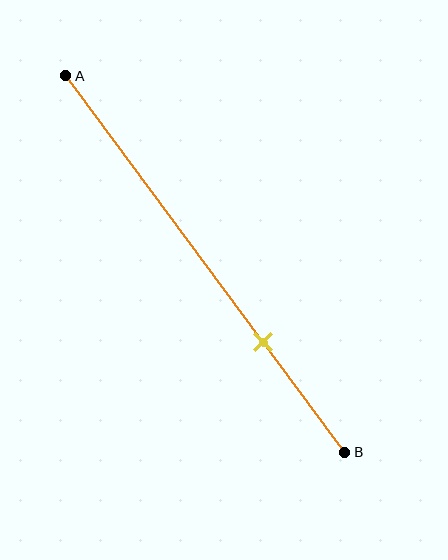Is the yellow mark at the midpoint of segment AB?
No, the mark is at about 70% from A, not at the 50% midpoint.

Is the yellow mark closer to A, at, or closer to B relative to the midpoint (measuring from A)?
The yellow mark is closer to point B than the midpoint of segment AB.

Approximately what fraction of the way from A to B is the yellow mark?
The yellow mark is approximately 70% of the way from A to B.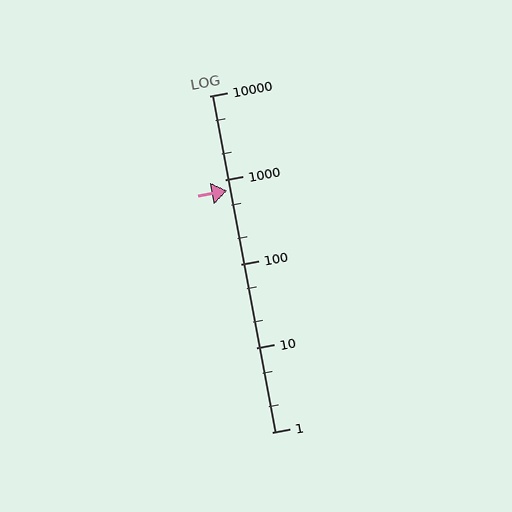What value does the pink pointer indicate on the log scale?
The pointer indicates approximately 740.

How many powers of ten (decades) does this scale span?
The scale spans 4 decades, from 1 to 10000.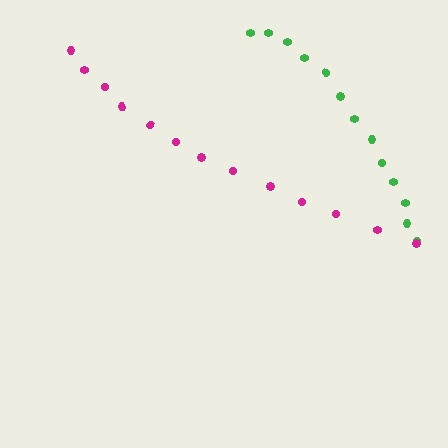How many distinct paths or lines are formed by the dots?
There are 2 distinct paths.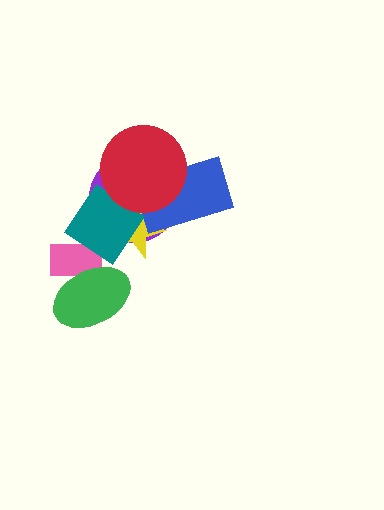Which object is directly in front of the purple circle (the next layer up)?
The yellow star is directly in front of the purple circle.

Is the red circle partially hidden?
No, no other shape covers it.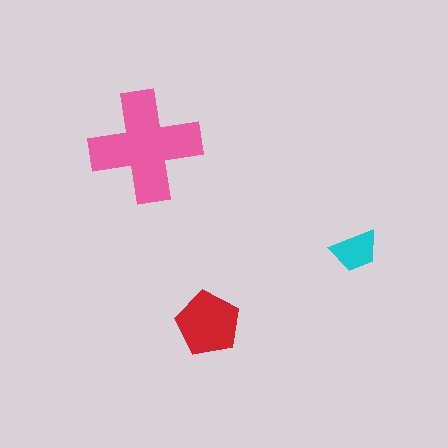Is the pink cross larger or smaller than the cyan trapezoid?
Larger.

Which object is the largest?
The pink cross.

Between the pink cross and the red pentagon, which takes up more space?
The pink cross.